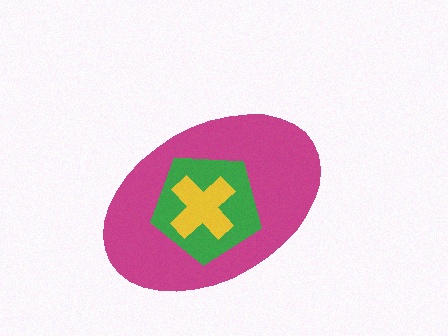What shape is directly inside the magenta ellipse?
The green pentagon.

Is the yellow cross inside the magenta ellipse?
Yes.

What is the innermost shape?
The yellow cross.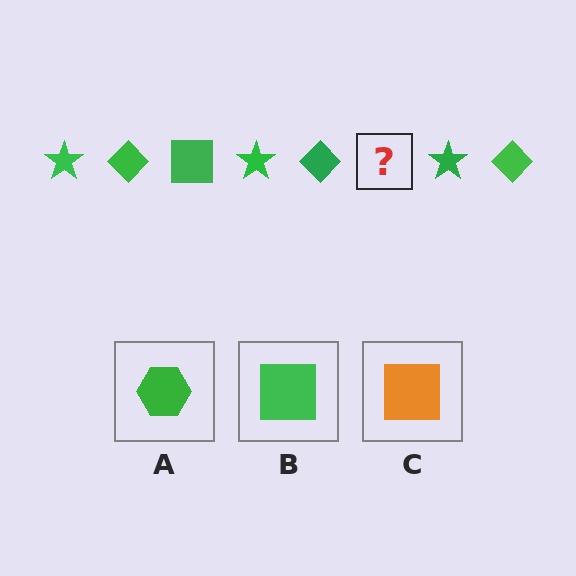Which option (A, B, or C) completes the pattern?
B.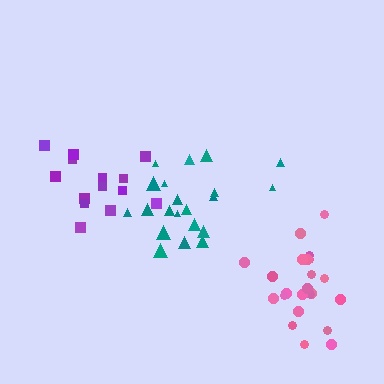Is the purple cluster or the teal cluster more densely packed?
Purple.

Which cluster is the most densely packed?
Purple.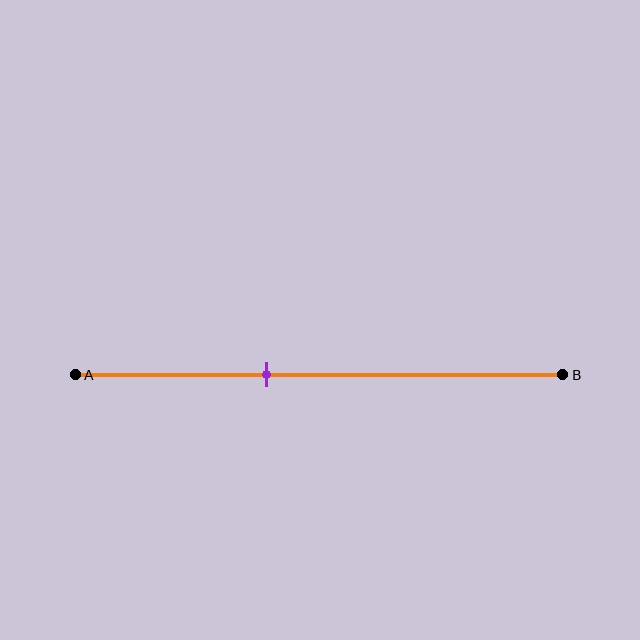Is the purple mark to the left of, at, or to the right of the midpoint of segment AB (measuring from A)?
The purple mark is to the left of the midpoint of segment AB.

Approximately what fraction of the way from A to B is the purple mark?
The purple mark is approximately 40% of the way from A to B.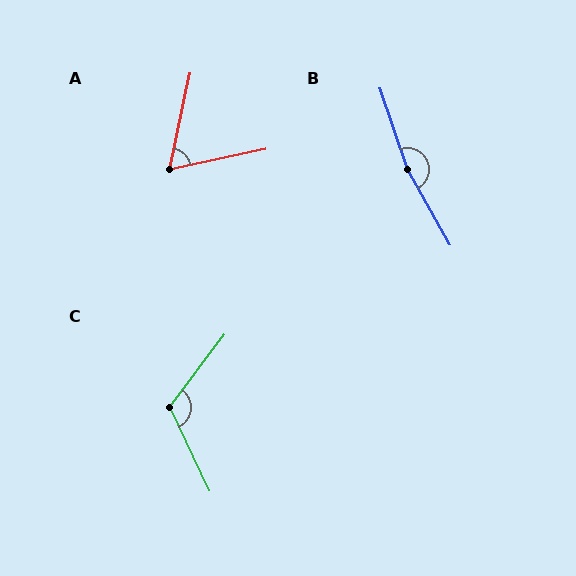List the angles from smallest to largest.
A (66°), C (118°), B (169°).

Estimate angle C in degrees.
Approximately 118 degrees.